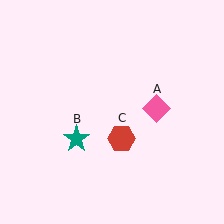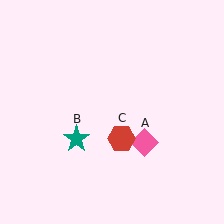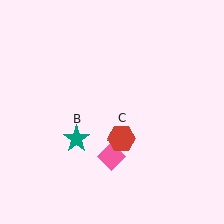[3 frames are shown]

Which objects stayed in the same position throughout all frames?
Teal star (object B) and red hexagon (object C) remained stationary.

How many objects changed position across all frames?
1 object changed position: pink diamond (object A).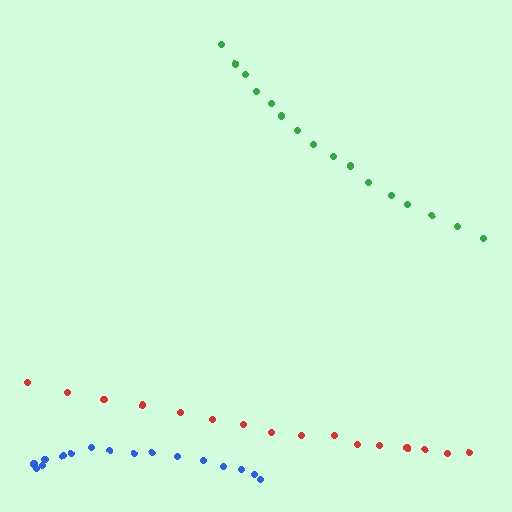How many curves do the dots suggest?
There are 3 distinct paths.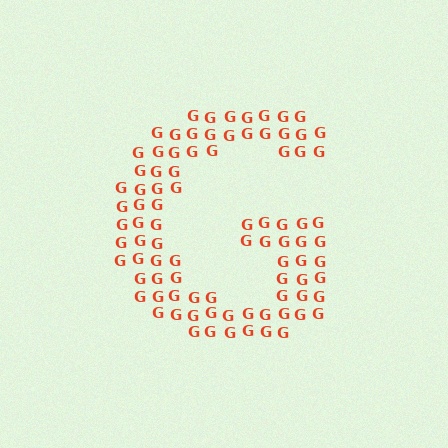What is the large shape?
The large shape is the letter G.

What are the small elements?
The small elements are letter G's.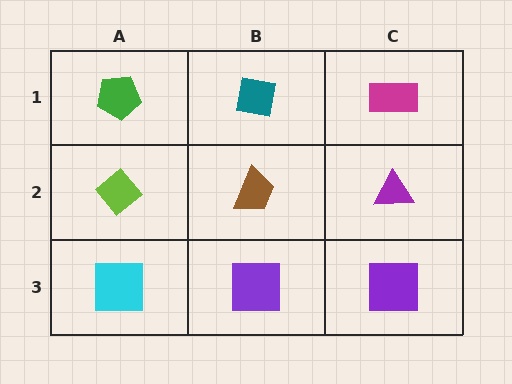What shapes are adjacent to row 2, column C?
A magenta rectangle (row 1, column C), a purple square (row 3, column C), a brown trapezoid (row 2, column B).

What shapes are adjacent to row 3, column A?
A lime diamond (row 2, column A), a purple square (row 3, column B).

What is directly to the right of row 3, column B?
A purple square.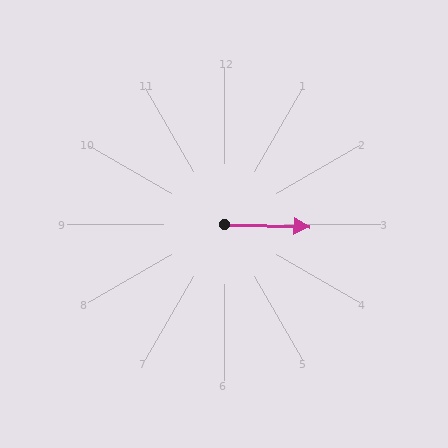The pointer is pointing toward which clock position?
Roughly 3 o'clock.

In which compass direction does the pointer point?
East.